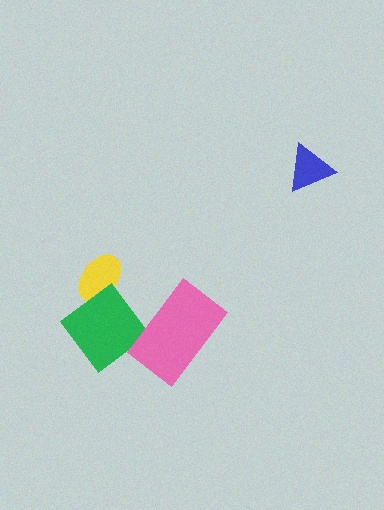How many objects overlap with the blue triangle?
0 objects overlap with the blue triangle.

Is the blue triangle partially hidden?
No, no other shape covers it.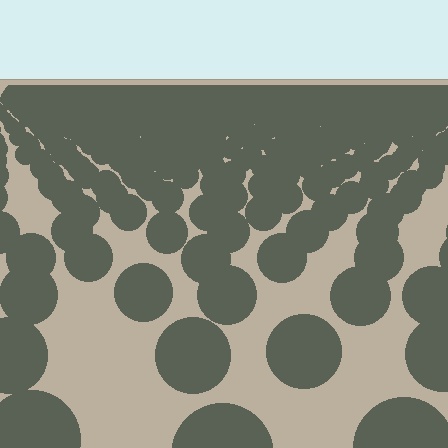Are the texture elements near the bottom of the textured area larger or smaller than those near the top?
Larger. Near the bottom, elements are closer to the viewer and appear at a bigger on-screen size.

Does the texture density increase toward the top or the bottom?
Density increases toward the top.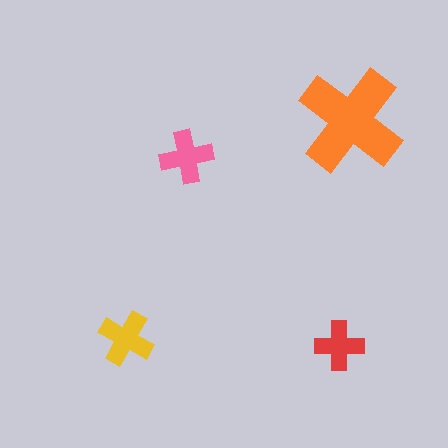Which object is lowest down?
The red cross is bottommost.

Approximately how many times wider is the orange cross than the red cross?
About 2 times wider.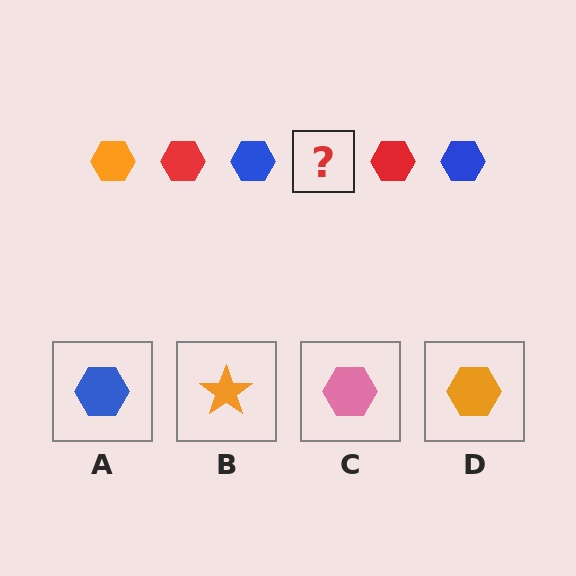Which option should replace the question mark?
Option D.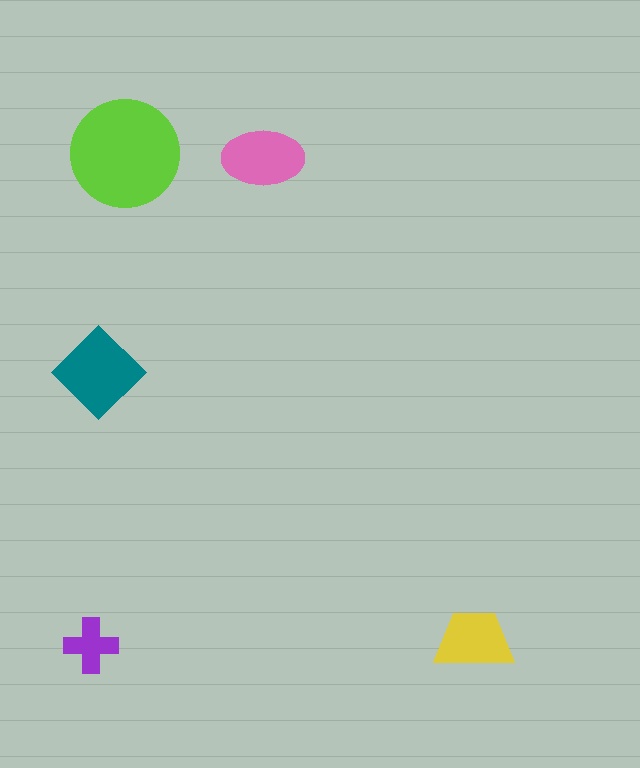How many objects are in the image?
There are 5 objects in the image.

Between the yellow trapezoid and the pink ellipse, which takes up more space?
The pink ellipse.